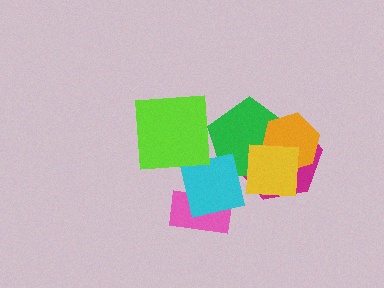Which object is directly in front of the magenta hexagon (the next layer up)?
The green pentagon is directly in front of the magenta hexagon.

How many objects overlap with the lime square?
2 objects overlap with the lime square.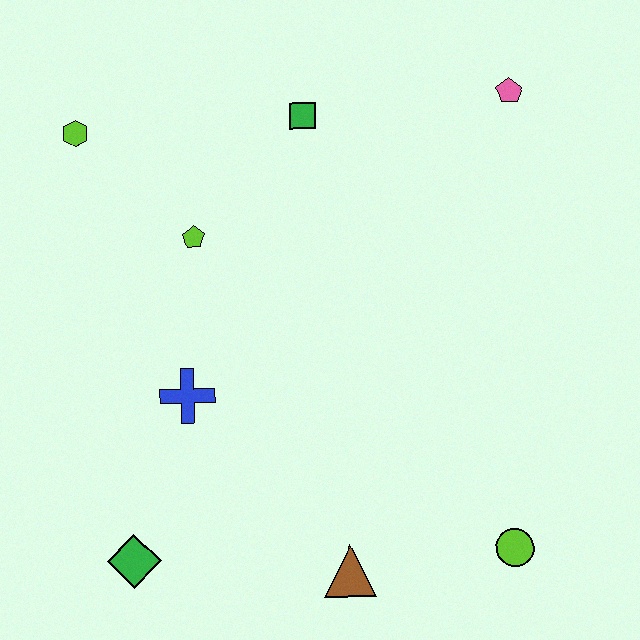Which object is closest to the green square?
The lime pentagon is closest to the green square.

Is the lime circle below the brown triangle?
No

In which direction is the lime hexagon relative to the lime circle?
The lime hexagon is to the left of the lime circle.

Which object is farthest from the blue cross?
The pink pentagon is farthest from the blue cross.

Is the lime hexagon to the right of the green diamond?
No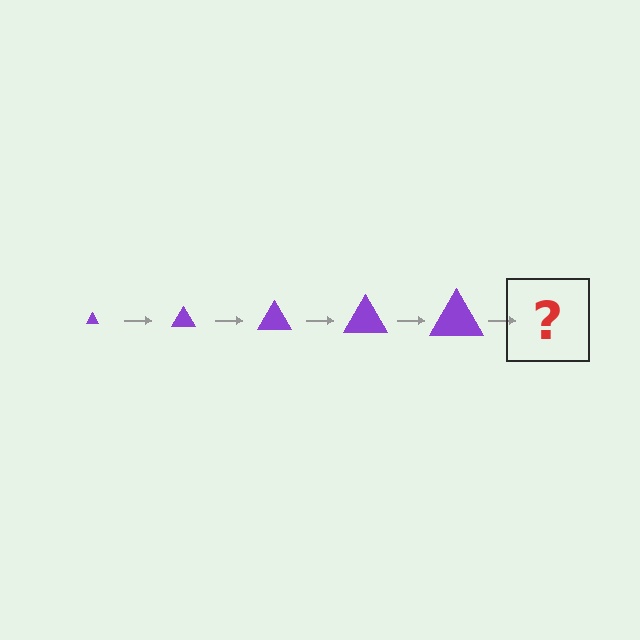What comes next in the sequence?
The next element should be a purple triangle, larger than the previous one.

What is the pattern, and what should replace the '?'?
The pattern is that the triangle gets progressively larger each step. The '?' should be a purple triangle, larger than the previous one.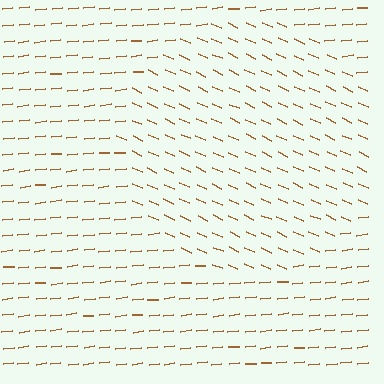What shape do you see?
I see a circle.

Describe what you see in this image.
The image is filled with small brown line segments. A circle region in the image has lines oriented differently from the surrounding lines, creating a visible texture boundary.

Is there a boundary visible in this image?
Yes, there is a texture boundary formed by a change in line orientation.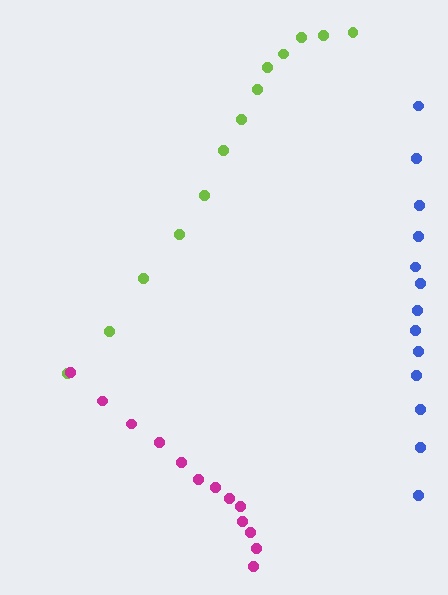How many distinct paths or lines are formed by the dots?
There are 3 distinct paths.